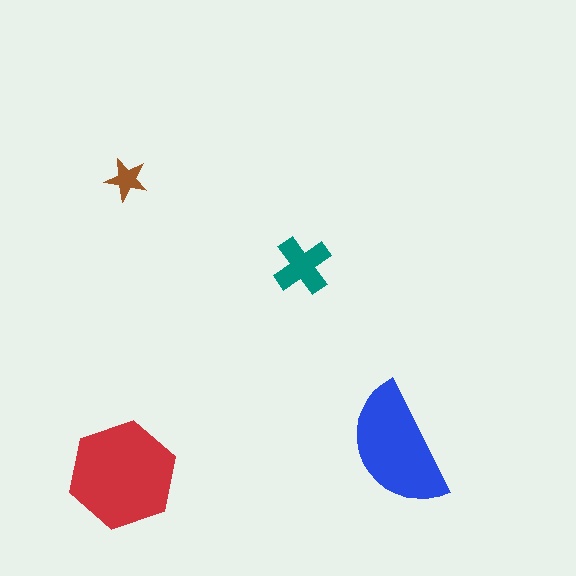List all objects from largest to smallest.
The red hexagon, the blue semicircle, the teal cross, the brown star.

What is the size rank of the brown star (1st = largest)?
4th.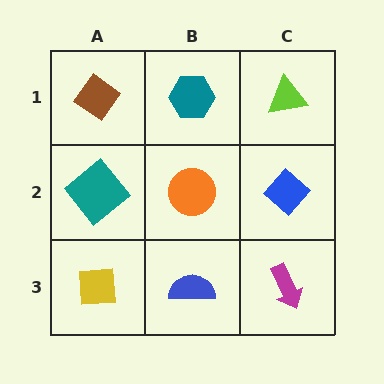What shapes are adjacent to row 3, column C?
A blue diamond (row 2, column C), a blue semicircle (row 3, column B).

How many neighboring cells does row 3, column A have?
2.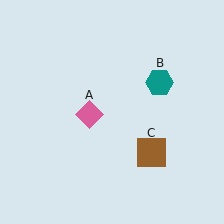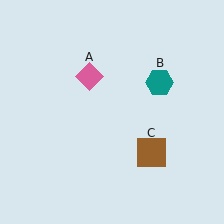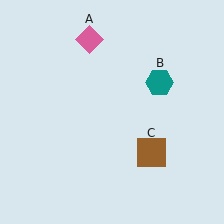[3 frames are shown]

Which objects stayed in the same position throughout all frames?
Teal hexagon (object B) and brown square (object C) remained stationary.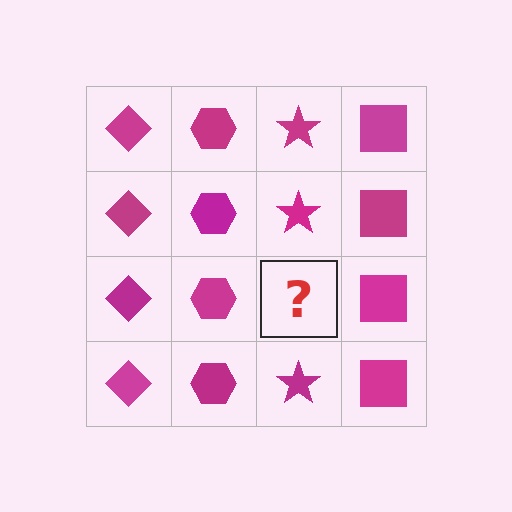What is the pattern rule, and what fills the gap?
The rule is that each column has a consistent shape. The gap should be filled with a magenta star.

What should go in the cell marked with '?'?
The missing cell should contain a magenta star.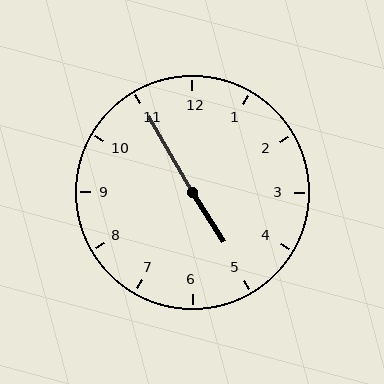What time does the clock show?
4:55.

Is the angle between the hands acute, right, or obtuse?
It is obtuse.